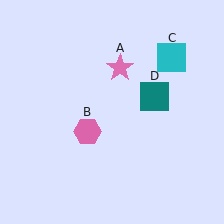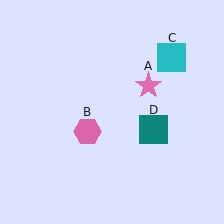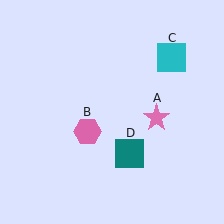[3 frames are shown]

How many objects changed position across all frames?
2 objects changed position: pink star (object A), teal square (object D).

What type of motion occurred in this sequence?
The pink star (object A), teal square (object D) rotated clockwise around the center of the scene.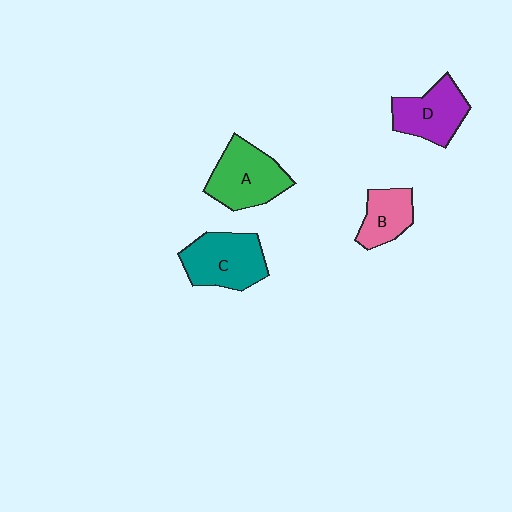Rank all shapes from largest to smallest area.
From largest to smallest: A (green), C (teal), D (purple), B (pink).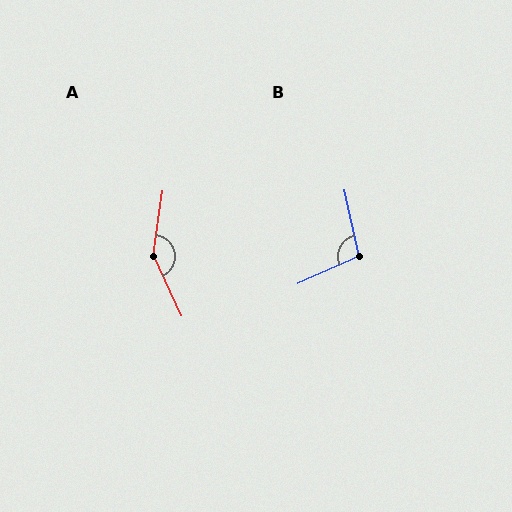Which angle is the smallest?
B, at approximately 102 degrees.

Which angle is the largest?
A, at approximately 147 degrees.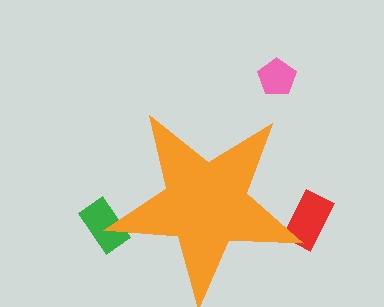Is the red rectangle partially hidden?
Yes, the red rectangle is partially hidden behind the orange star.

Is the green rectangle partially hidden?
Yes, the green rectangle is partially hidden behind the orange star.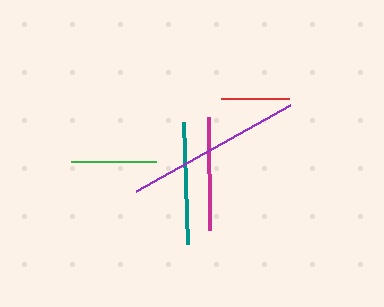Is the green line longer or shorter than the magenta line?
The magenta line is longer than the green line.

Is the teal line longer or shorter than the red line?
The teal line is longer than the red line.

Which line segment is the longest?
The purple line is the longest at approximately 176 pixels.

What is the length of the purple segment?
The purple segment is approximately 176 pixels long.